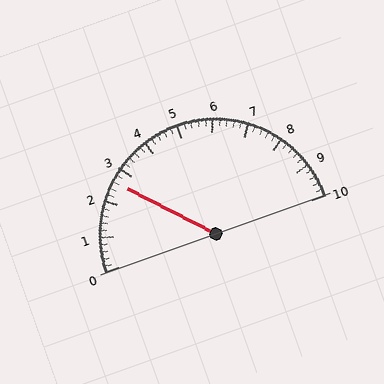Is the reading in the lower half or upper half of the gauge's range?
The reading is in the lower half of the range (0 to 10).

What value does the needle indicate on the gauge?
The needle indicates approximately 2.6.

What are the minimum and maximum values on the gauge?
The gauge ranges from 0 to 10.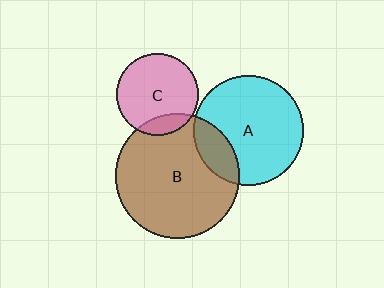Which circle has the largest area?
Circle B (brown).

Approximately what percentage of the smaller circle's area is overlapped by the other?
Approximately 20%.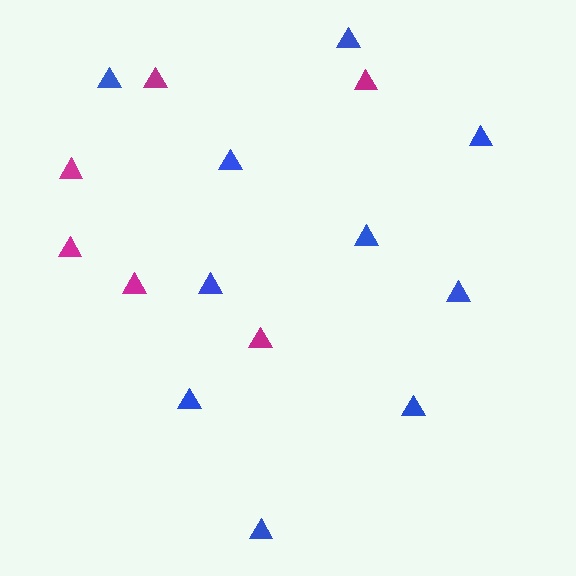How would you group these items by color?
There are 2 groups: one group of magenta triangles (6) and one group of blue triangles (10).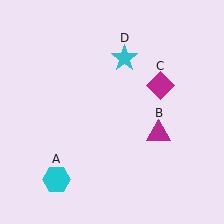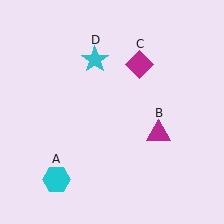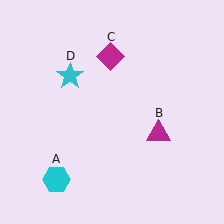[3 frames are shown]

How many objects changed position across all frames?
2 objects changed position: magenta diamond (object C), cyan star (object D).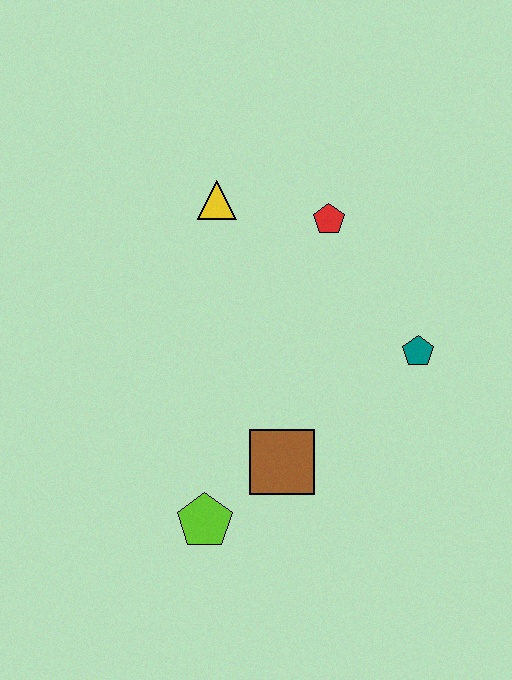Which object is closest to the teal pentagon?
The red pentagon is closest to the teal pentagon.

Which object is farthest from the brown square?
The yellow triangle is farthest from the brown square.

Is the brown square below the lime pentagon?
No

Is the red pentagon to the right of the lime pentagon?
Yes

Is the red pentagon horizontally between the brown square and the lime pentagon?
No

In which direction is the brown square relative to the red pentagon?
The brown square is below the red pentagon.